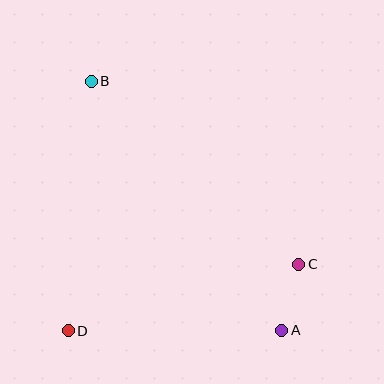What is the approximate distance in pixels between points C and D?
The distance between C and D is approximately 240 pixels.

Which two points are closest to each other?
Points A and C are closest to each other.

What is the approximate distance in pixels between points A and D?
The distance between A and D is approximately 213 pixels.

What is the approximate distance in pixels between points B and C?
The distance between B and C is approximately 277 pixels.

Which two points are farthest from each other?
Points A and B are farthest from each other.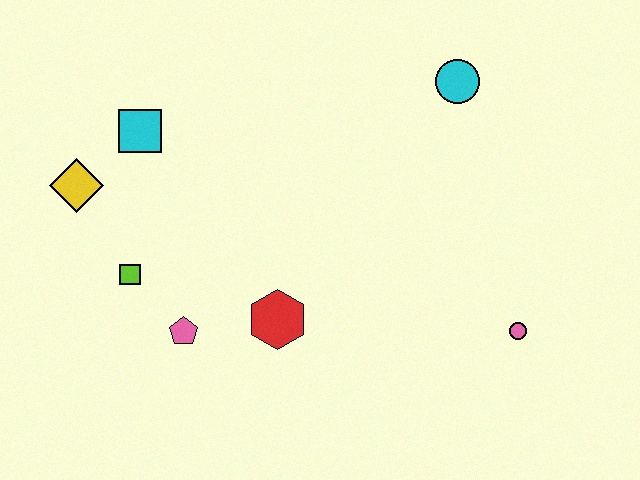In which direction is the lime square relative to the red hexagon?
The lime square is to the left of the red hexagon.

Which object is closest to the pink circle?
The red hexagon is closest to the pink circle.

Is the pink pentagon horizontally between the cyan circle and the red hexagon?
No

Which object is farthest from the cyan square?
The pink circle is farthest from the cyan square.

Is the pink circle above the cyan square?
No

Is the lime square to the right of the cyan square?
No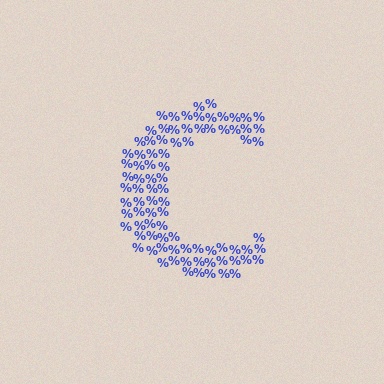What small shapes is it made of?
It is made of small percent signs.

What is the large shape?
The large shape is the letter C.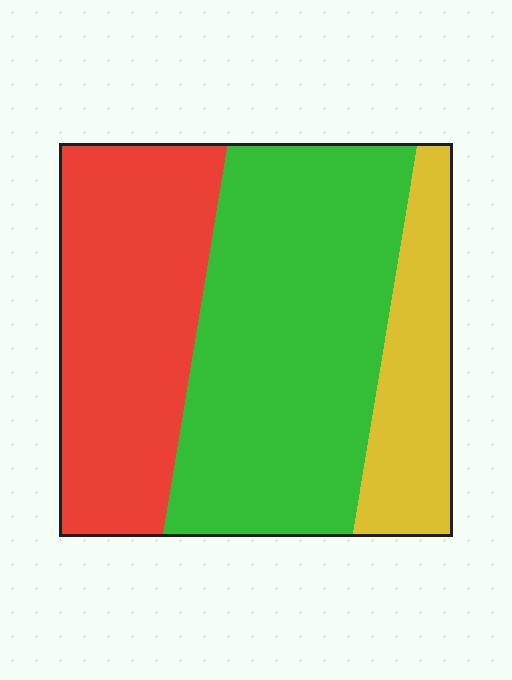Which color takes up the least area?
Yellow, at roughly 15%.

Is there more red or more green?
Green.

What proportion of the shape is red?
Red covers about 35% of the shape.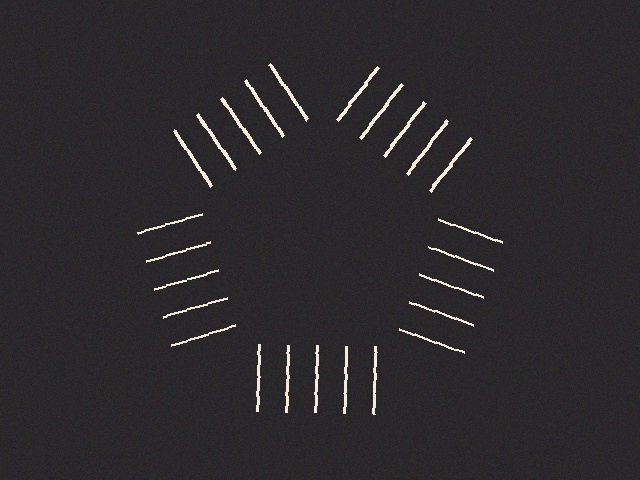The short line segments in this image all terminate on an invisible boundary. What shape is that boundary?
An illusory pentagon — the line segments terminate on its edges but no continuous stroke is drawn.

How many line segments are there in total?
25 — 5 along each of the 5 edges.